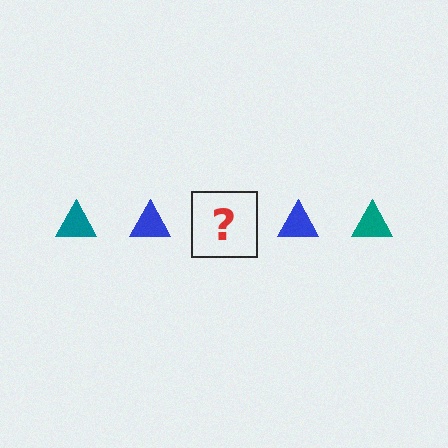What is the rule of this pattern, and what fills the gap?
The rule is that the pattern cycles through teal, blue triangles. The gap should be filled with a teal triangle.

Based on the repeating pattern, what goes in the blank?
The blank should be a teal triangle.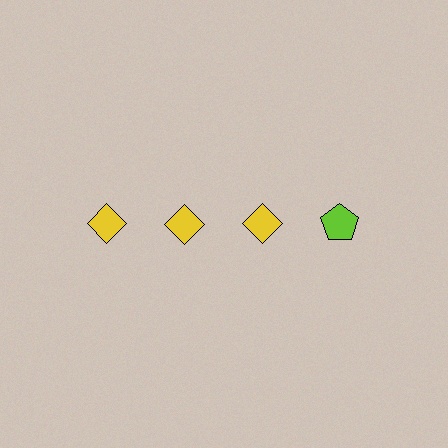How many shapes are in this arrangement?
There are 4 shapes arranged in a grid pattern.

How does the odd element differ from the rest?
It differs in both color (lime instead of yellow) and shape (pentagon instead of diamond).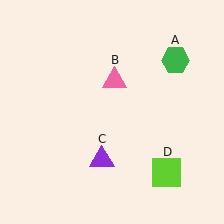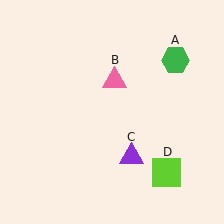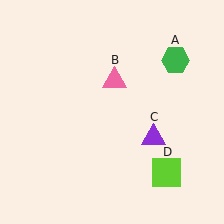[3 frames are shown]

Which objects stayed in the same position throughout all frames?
Green hexagon (object A) and pink triangle (object B) and lime square (object D) remained stationary.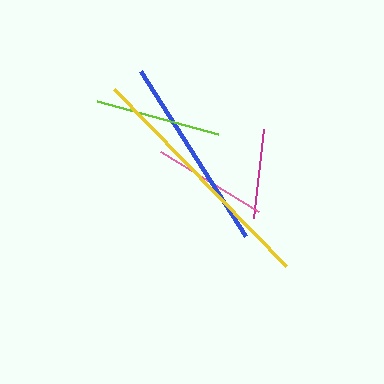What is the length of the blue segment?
The blue segment is approximately 196 pixels long.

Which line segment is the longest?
The yellow line is the longest at approximately 247 pixels.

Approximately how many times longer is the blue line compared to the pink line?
The blue line is approximately 1.7 times the length of the pink line.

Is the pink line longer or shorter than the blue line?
The blue line is longer than the pink line.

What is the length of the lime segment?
The lime segment is approximately 125 pixels long.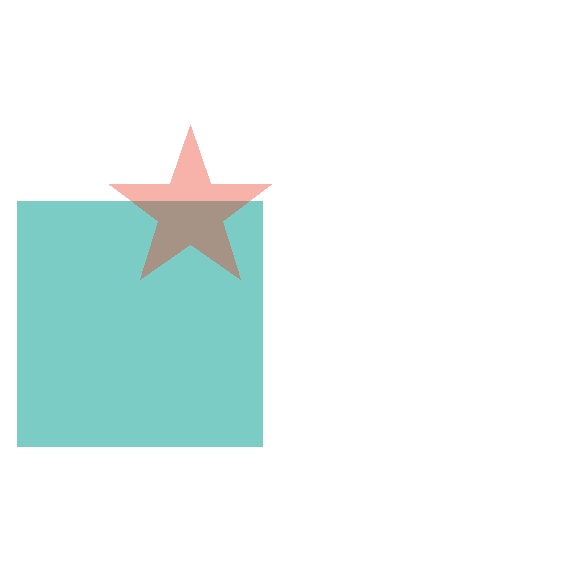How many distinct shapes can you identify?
There are 2 distinct shapes: a teal square, a red star.